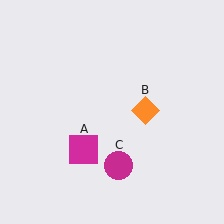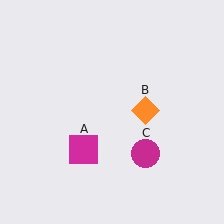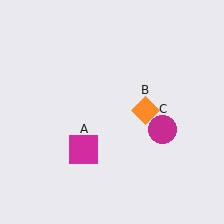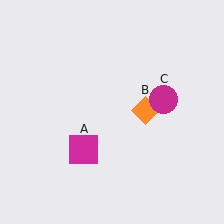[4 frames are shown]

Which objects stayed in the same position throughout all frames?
Magenta square (object A) and orange diamond (object B) remained stationary.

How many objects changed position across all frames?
1 object changed position: magenta circle (object C).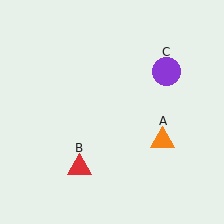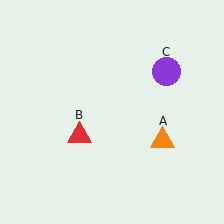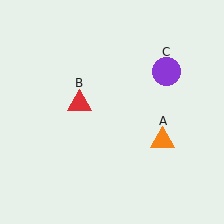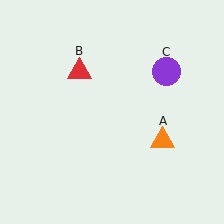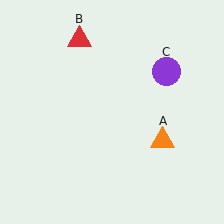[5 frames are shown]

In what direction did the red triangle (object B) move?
The red triangle (object B) moved up.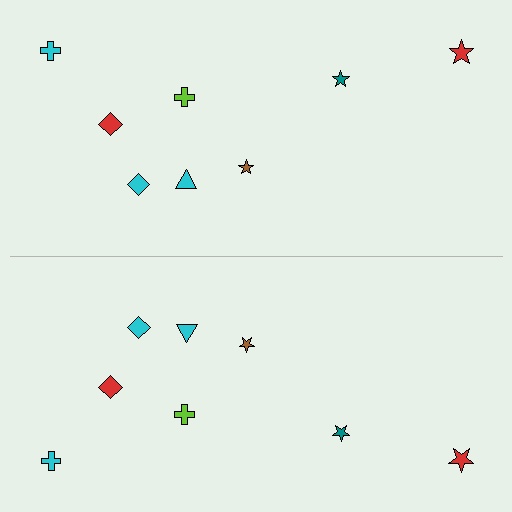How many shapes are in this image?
There are 16 shapes in this image.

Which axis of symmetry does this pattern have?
The pattern has a horizontal axis of symmetry running through the center of the image.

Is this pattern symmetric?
Yes, this pattern has bilateral (reflection) symmetry.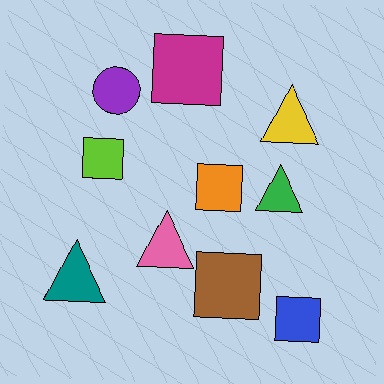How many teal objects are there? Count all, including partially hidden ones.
There is 1 teal object.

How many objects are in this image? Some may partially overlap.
There are 10 objects.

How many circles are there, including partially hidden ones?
There is 1 circle.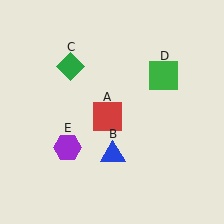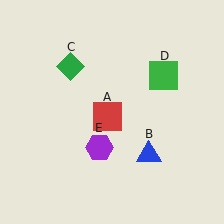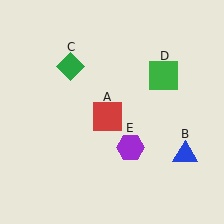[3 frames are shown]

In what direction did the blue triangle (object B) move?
The blue triangle (object B) moved right.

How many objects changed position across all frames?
2 objects changed position: blue triangle (object B), purple hexagon (object E).